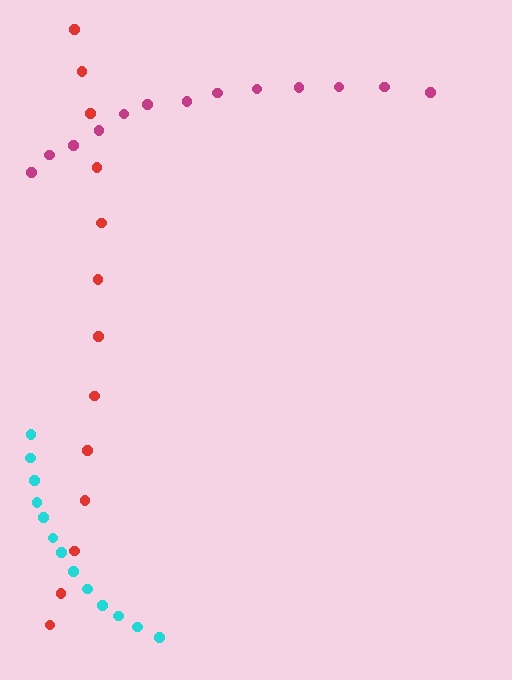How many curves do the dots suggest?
There are 3 distinct paths.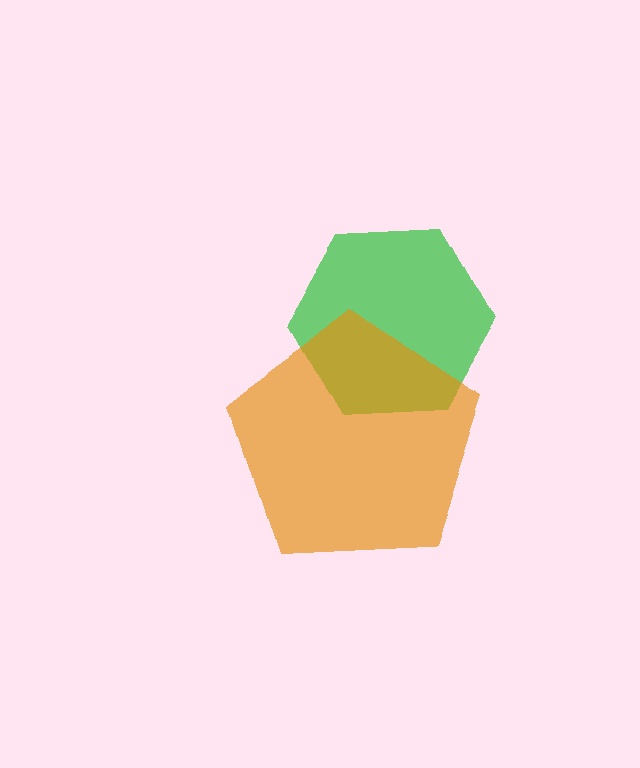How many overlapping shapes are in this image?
There are 2 overlapping shapes in the image.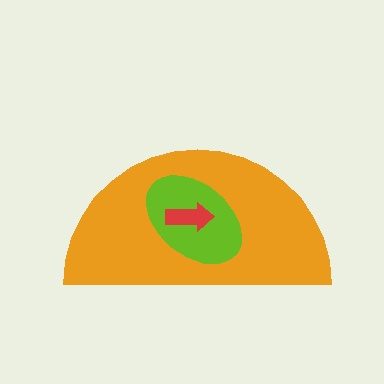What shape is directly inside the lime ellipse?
The red arrow.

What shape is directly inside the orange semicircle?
The lime ellipse.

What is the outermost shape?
The orange semicircle.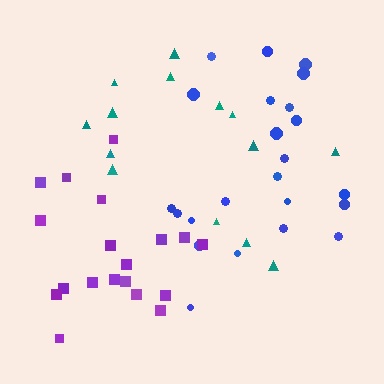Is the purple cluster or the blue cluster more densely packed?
Purple.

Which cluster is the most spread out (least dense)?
Teal.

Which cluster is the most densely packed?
Purple.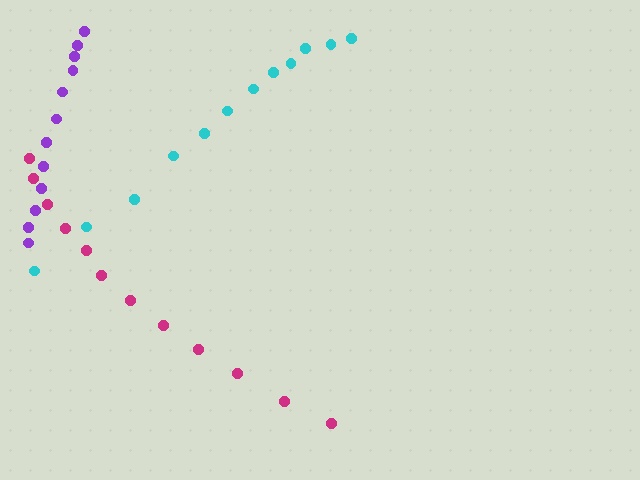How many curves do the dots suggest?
There are 3 distinct paths.